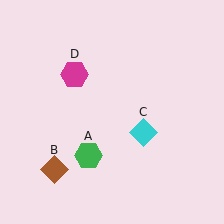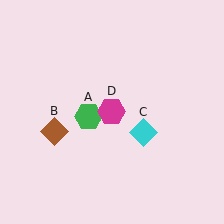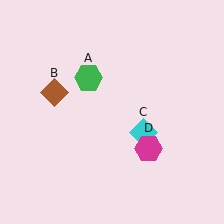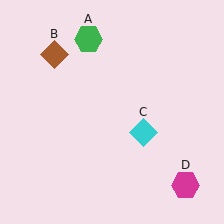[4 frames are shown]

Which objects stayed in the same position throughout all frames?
Cyan diamond (object C) remained stationary.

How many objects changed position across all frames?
3 objects changed position: green hexagon (object A), brown diamond (object B), magenta hexagon (object D).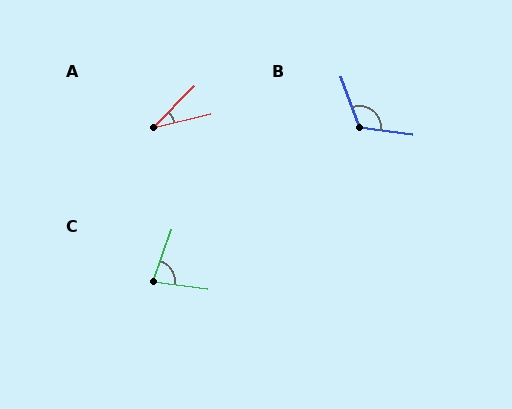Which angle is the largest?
B, at approximately 118 degrees.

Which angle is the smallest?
A, at approximately 32 degrees.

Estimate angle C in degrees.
Approximately 76 degrees.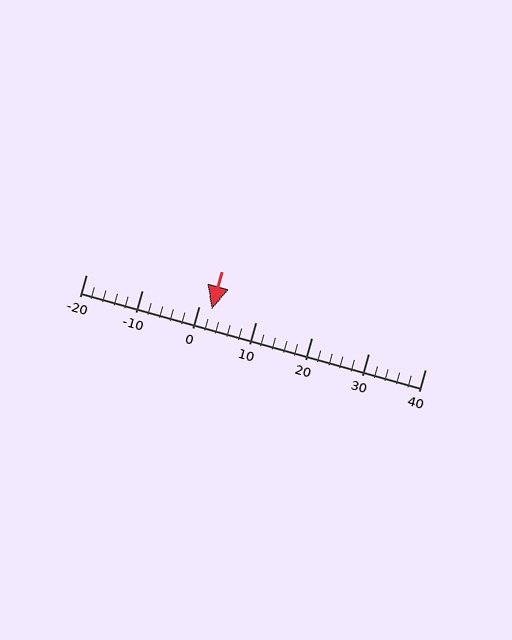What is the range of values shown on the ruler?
The ruler shows values from -20 to 40.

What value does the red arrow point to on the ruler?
The red arrow points to approximately 2.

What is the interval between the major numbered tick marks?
The major tick marks are spaced 10 units apart.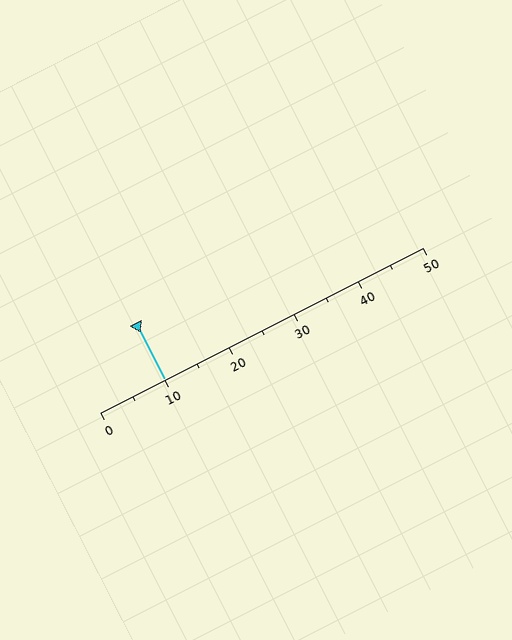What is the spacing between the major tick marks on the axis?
The major ticks are spaced 10 apart.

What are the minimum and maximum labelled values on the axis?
The axis runs from 0 to 50.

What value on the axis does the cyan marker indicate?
The marker indicates approximately 10.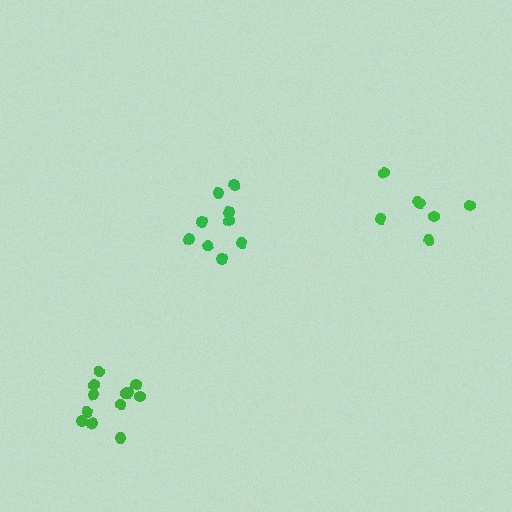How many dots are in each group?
Group 1: 12 dots, Group 2: 7 dots, Group 3: 9 dots (28 total).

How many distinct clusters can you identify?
There are 3 distinct clusters.